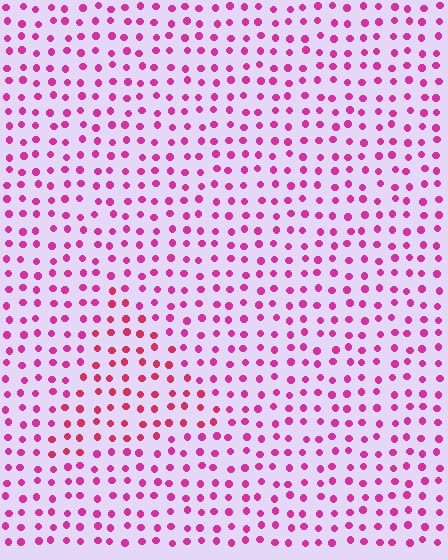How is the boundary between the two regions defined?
The boundary is defined purely by a slight shift in hue (about 23 degrees). Spacing, size, and orientation are identical on both sides.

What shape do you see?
I see a triangle.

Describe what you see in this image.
The image is filled with small magenta elements in a uniform arrangement. A triangle-shaped region is visible where the elements are tinted to a slightly different hue, forming a subtle color boundary.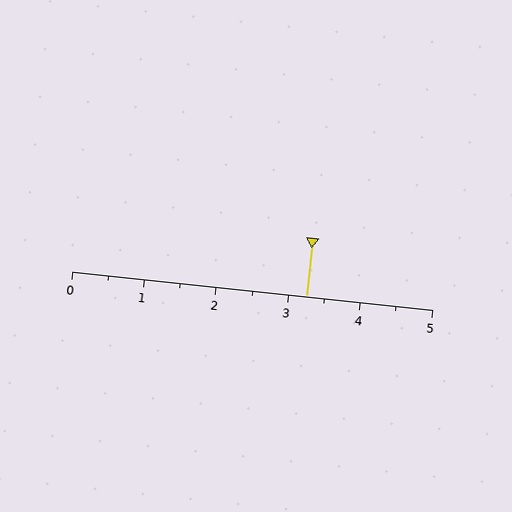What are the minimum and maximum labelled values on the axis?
The axis runs from 0 to 5.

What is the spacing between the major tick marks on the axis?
The major ticks are spaced 1 apart.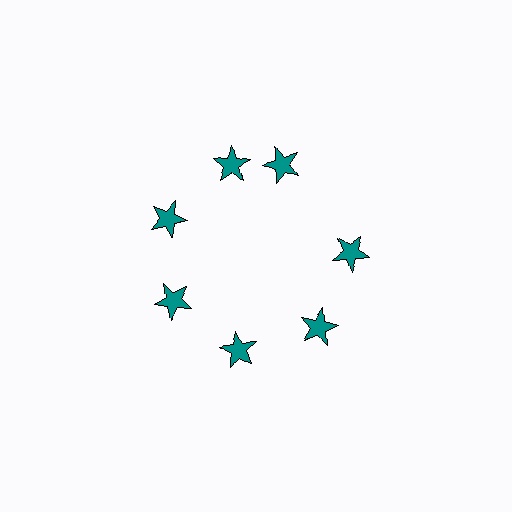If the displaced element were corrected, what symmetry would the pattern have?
It would have 7-fold rotational symmetry — the pattern would map onto itself every 51 degrees.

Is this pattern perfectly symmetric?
No. The 7 teal stars are arranged in a ring, but one element near the 1 o'clock position is rotated out of alignment along the ring, breaking the 7-fold rotational symmetry.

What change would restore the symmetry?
The symmetry would be restored by rotating it back into even spacing with its neighbors so that all 7 stars sit at equal angles and equal distance from the center.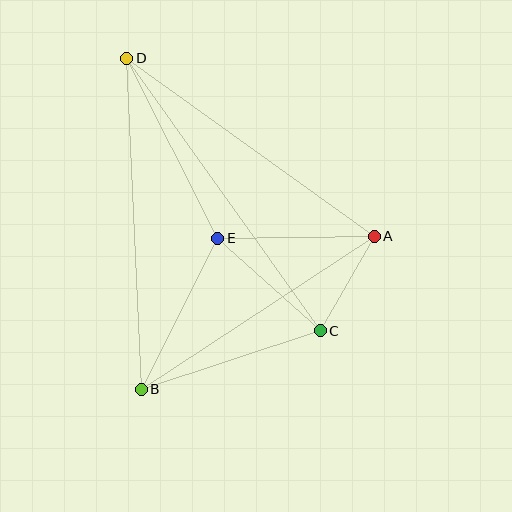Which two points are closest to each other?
Points A and C are closest to each other.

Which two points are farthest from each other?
Points C and D are farthest from each other.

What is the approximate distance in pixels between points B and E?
The distance between B and E is approximately 170 pixels.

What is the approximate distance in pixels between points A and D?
The distance between A and D is approximately 305 pixels.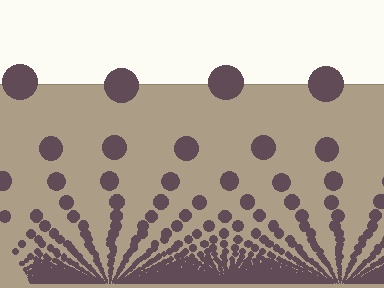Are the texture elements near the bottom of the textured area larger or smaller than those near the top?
Smaller. The gradient is inverted — elements near the bottom are smaller and denser.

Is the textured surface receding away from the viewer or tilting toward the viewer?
The surface appears to tilt toward the viewer. Texture elements get larger and sparser toward the top.